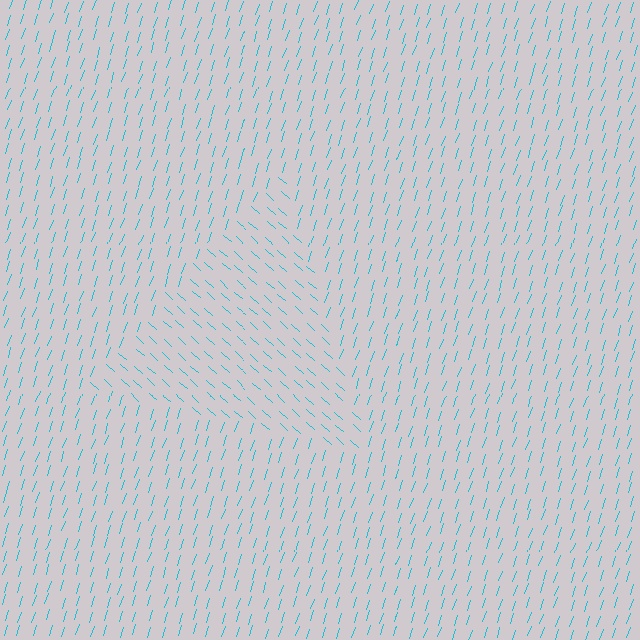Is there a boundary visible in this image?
Yes, there is a texture boundary formed by a change in line orientation.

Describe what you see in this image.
The image is filled with small cyan line segments. A triangle region in the image has lines oriented differently from the surrounding lines, creating a visible texture boundary.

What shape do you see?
I see a triangle.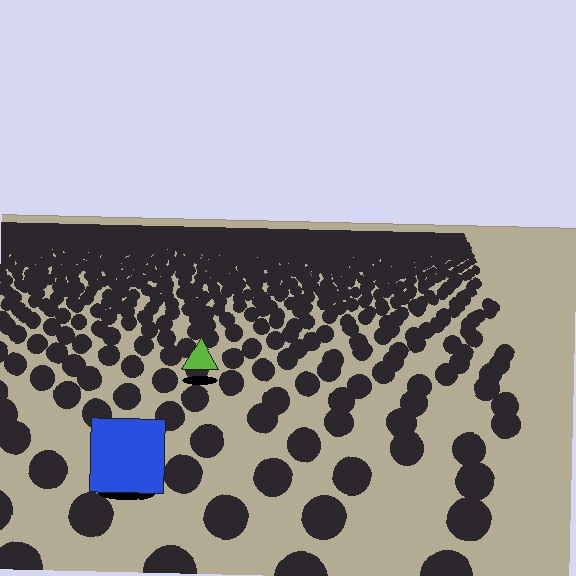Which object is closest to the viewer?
The blue square is closest. The texture marks near it are larger and more spread out.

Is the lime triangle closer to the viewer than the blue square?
No. The blue square is closer — you can tell from the texture gradient: the ground texture is coarser near it.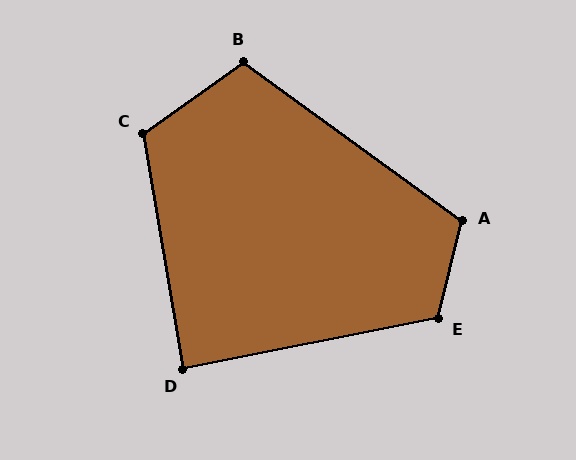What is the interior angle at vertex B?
Approximately 108 degrees (obtuse).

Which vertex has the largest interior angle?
C, at approximately 116 degrees.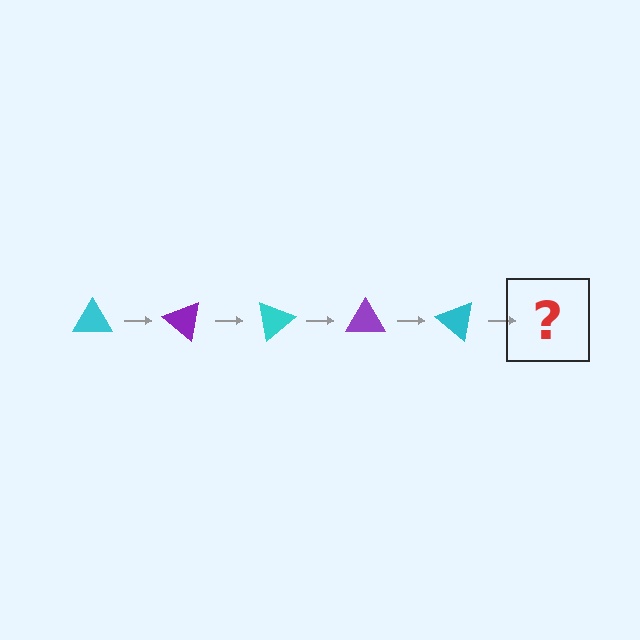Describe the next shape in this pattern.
It should be a purple triangle, rotated 200 degrees from the start.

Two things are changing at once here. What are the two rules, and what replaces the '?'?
The two rules are that it rotates 40 degrees each step and the color cycles through cyan and purple. The '?' should be a purple triangle, rotated 200 degrees from the start.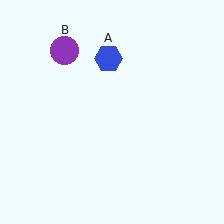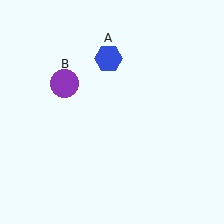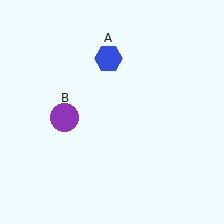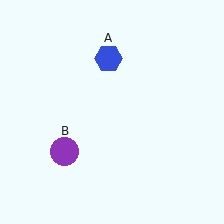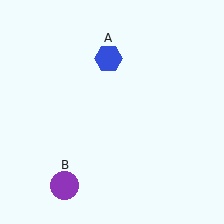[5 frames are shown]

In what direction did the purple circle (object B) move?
The purple circle (object B) moved down.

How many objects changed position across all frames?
1 object changed position: purple circle (object B).